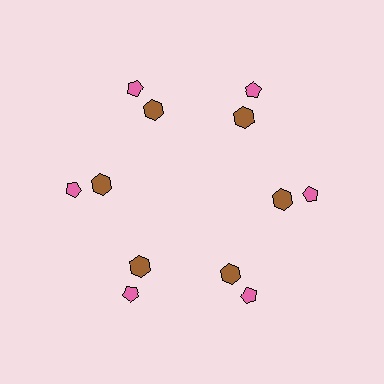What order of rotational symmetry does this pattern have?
This pattern has 6-fold rotational symmetry.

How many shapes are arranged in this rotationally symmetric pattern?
There are 12 shapes, arranged in 6 groups of 2.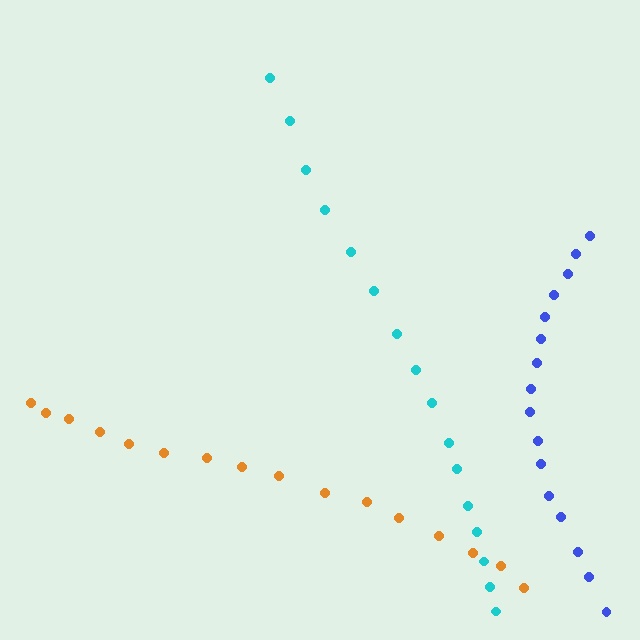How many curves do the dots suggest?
There are 3 distinct paths.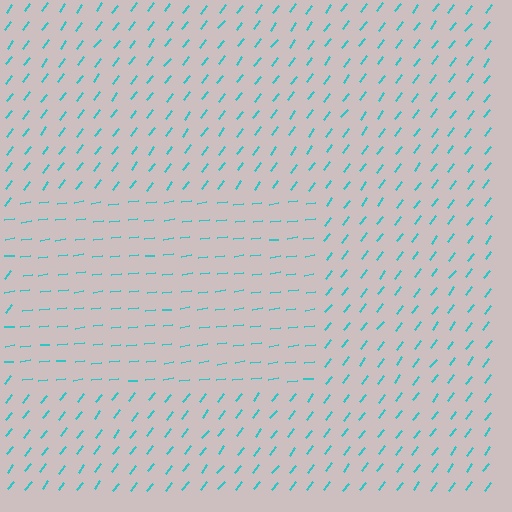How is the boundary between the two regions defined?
The boundary is defined purely by a change in line orientation (approximately 45 degrees difference). All lines are the same color and thickness.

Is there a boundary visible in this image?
Yes, there is a texture boundary formed by a change in line orientation.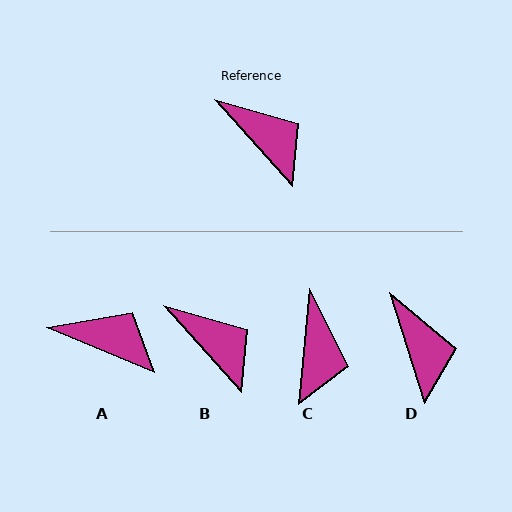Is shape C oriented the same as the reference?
No, it is off by about 47 degrees.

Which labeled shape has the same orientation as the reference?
B.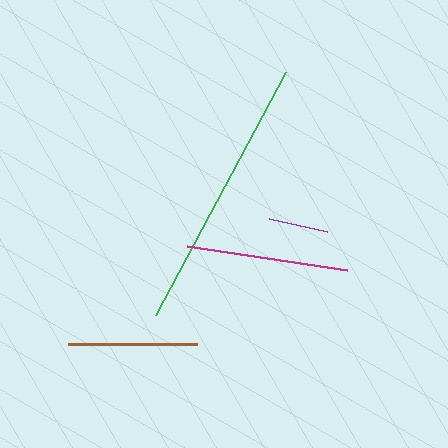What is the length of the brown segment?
The brown segment is approximately 129 pixels long.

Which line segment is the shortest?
The purple line is the shortest at approximately 60 pixels.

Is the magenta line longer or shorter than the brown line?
The magenta line is longer than the brown line.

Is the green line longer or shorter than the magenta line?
The green line is longer than the magenta line.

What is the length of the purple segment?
The purple segment is approximately 60 pixels long.